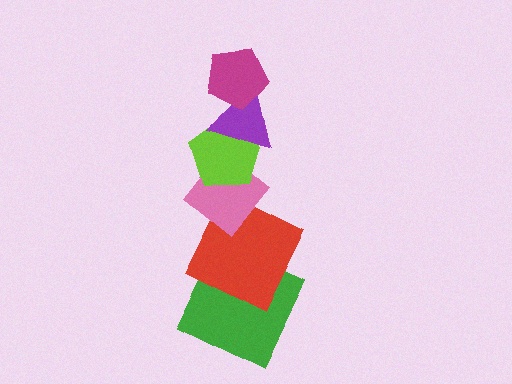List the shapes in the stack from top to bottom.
From top to bottom: the magenta pentagon, the purple triangle, the lime pentagon, the pink diamond, the red square, the green square.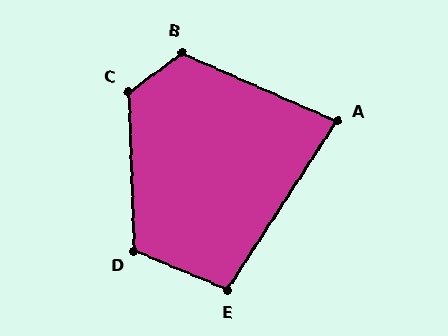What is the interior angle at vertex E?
Approximately 100 degrees (obtuse).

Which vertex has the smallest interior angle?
A, at approximately 81 degrees.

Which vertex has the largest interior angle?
C, at approximately 124 degrees.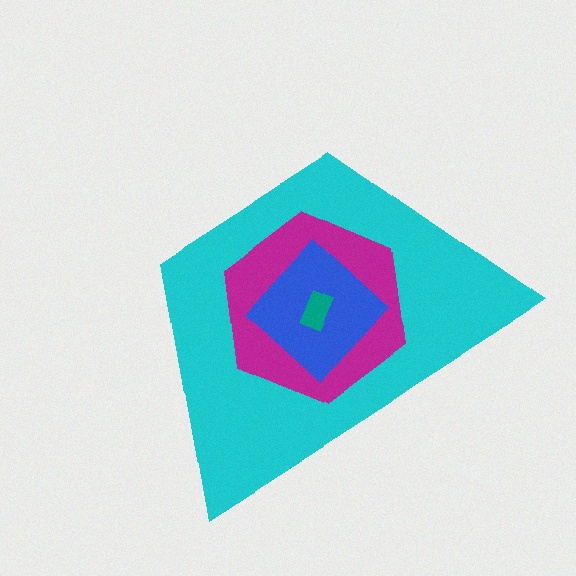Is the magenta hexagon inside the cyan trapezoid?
Yes.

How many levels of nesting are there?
4.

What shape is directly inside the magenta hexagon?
The blue diamond.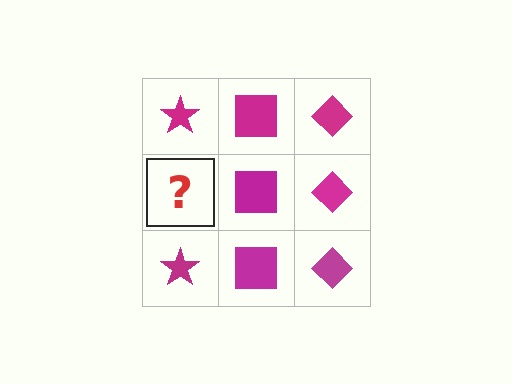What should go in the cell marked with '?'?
The missing cell should contain a magenta star.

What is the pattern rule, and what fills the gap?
The rule is that each column has a consistent shape. The gap should be filled with a magenta star.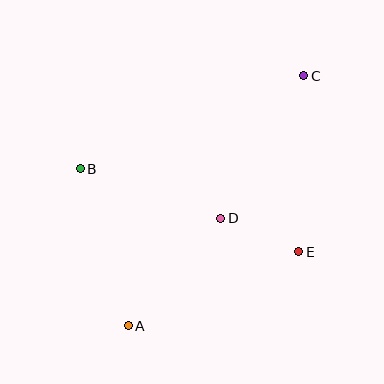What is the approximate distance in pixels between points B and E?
The distance between B and E is approximately 234 pixels.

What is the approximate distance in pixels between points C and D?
The distance between C and D is approximately 165 pixels.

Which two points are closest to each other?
Points D and E are closest to each other.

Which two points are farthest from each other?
Points A and C are farthest from each other.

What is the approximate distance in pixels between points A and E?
The distance between A and E is approximately 186 pixels.